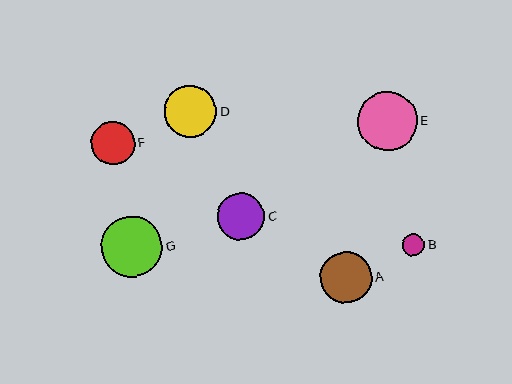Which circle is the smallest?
Circle B is the smallest with a size of approximately 22 pixels.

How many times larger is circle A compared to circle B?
Circle A is approximately 2.4 times the size of circle B.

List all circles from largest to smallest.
From largest to smallest: G, E, D, A, C, F, B.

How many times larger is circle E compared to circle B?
Circle E is approximately 2.8 times the size of circle B.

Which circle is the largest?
Circle G is the largest with a size of approximately 61 pixels.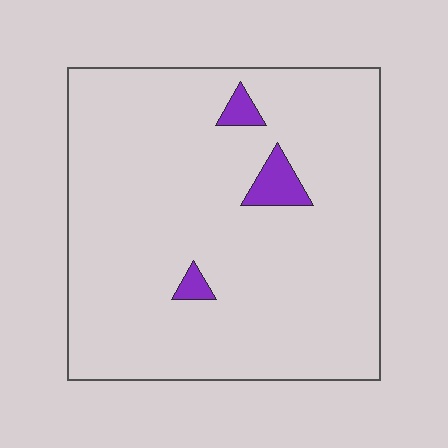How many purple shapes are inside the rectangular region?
3.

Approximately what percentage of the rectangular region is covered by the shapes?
Approximately 5%.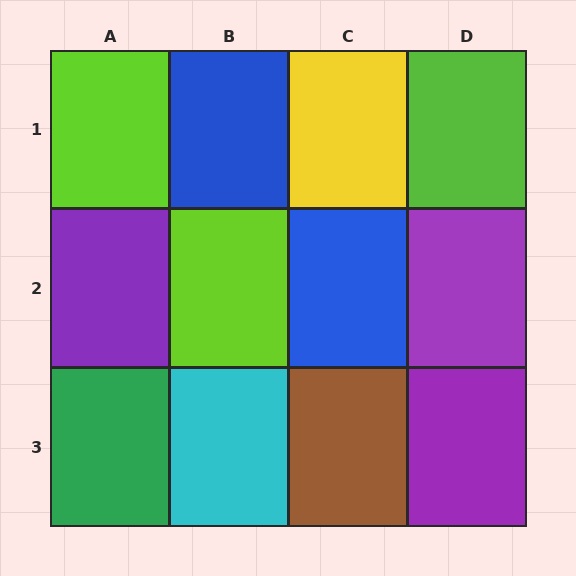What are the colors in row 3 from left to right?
Green, cyan, brown, purple.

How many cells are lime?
3 cells are lime.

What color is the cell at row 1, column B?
Blue.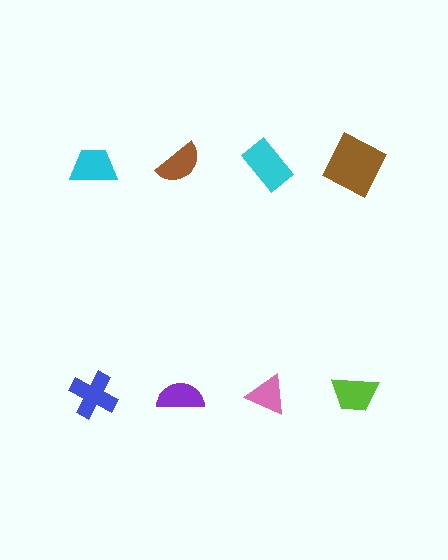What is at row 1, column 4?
A brown square.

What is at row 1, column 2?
A brown semicircle.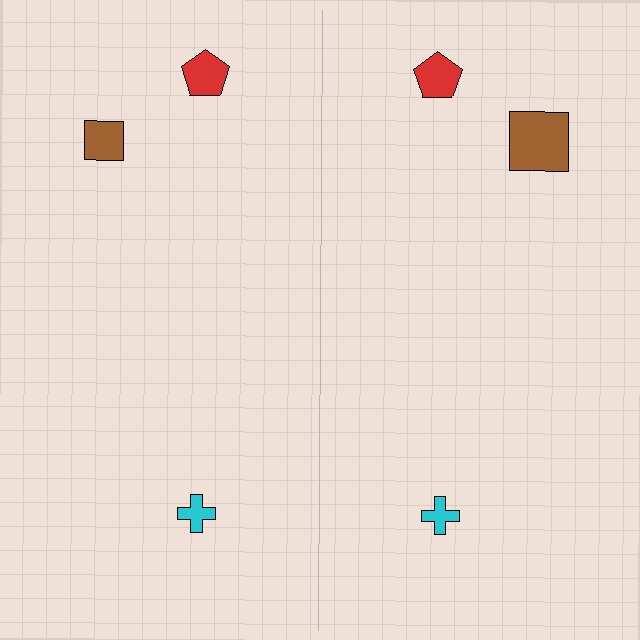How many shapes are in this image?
There are 6 shapes in this image.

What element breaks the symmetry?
The brown square on the right side has a different size than its mirror counterpart.